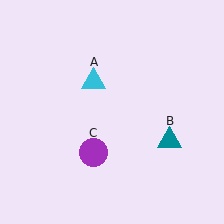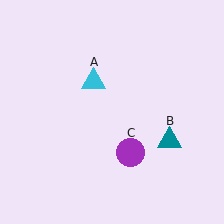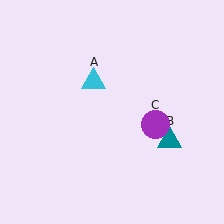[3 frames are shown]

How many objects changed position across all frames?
1 object changed position: purple circle (object C).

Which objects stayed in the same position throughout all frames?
Cyan triangle (object A) and teal triangle (object B) remained stationary.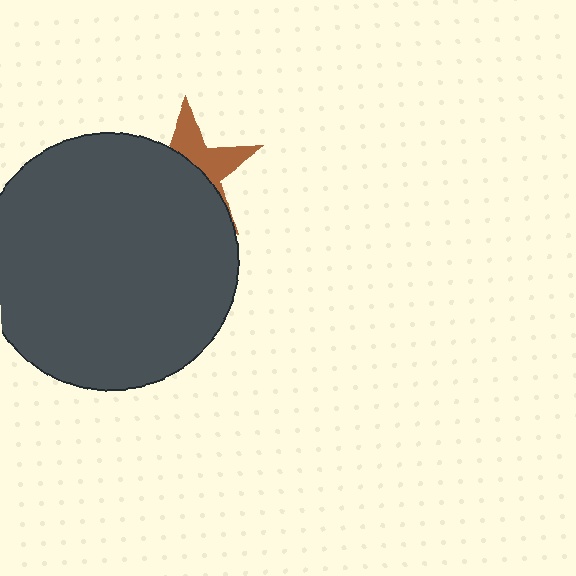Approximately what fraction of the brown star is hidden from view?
Roughly 62% of the brown star is hidden behind the dark gray circle.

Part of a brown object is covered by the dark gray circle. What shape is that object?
It is a star.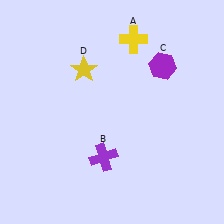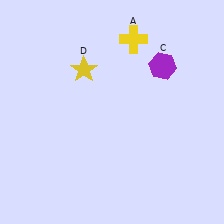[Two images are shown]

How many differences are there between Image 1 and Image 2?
There is 1 difference between the two images.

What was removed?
The purple cross (B) was removed in Image 2.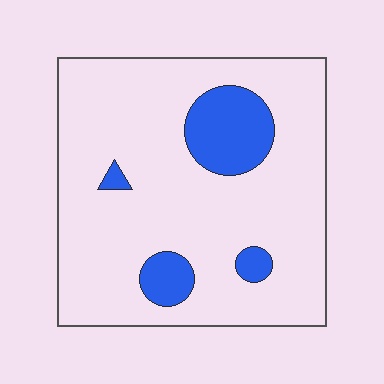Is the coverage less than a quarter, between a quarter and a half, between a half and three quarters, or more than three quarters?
Less than a quarter.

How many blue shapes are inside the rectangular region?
4.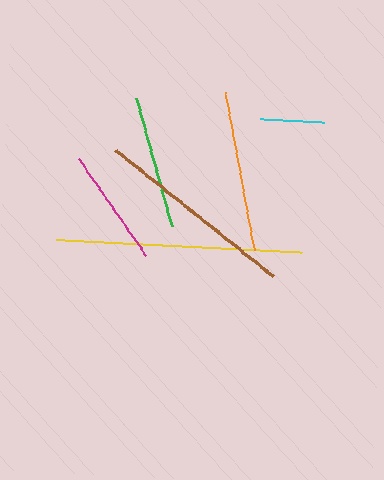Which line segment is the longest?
The yellow line is the longest at approximately 246 pixels.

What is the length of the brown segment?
The brown segment is approximately 202 pixels long.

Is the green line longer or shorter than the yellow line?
The yellow line is longer than the green line.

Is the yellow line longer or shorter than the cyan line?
The yellow line is longer than the cyan line.